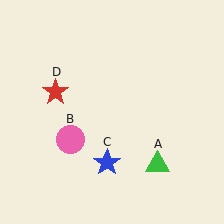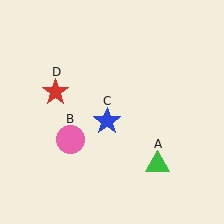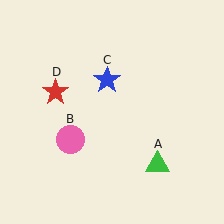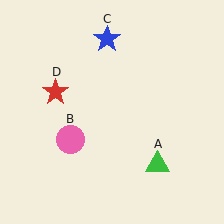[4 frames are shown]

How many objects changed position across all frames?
1 object changed position: blue star (object C).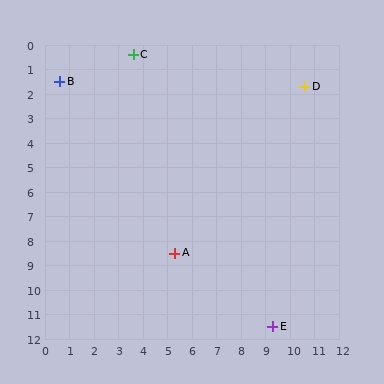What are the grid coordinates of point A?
Point A is at approximately (5.3, 8.5).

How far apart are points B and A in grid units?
Points B and A are about 8.4 grid units apart.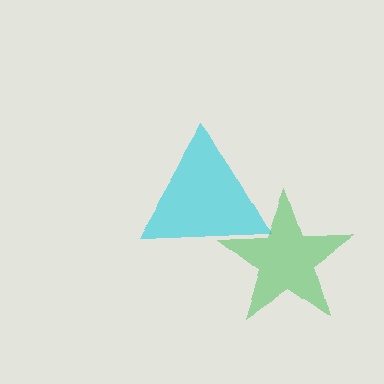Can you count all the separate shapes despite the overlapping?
Yes, there are 2 separate shapes.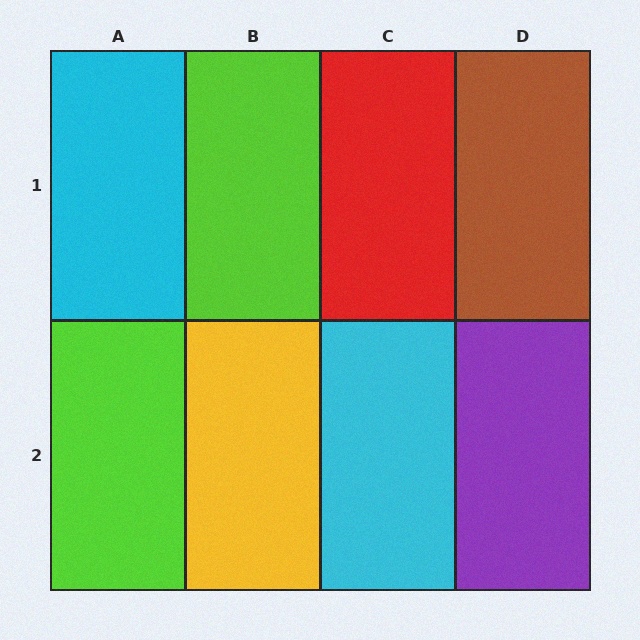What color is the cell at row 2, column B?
Yellow.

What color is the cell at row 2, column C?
Cyan.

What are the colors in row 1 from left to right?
Cyan, lime, red, brown.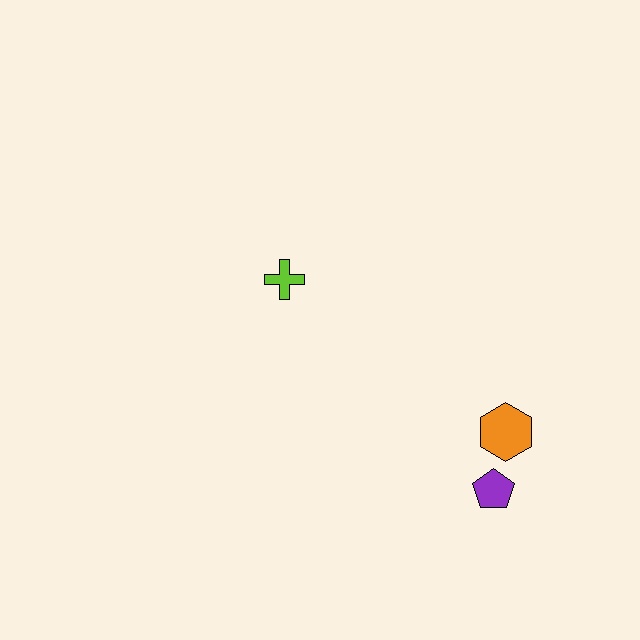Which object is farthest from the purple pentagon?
The lime cross is farthest from the purple pentagon.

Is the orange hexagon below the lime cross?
Yes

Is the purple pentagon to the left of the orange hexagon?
Yes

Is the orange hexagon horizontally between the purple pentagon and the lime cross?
No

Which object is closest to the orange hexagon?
The purple pentagon is closest to the orange hexagon.